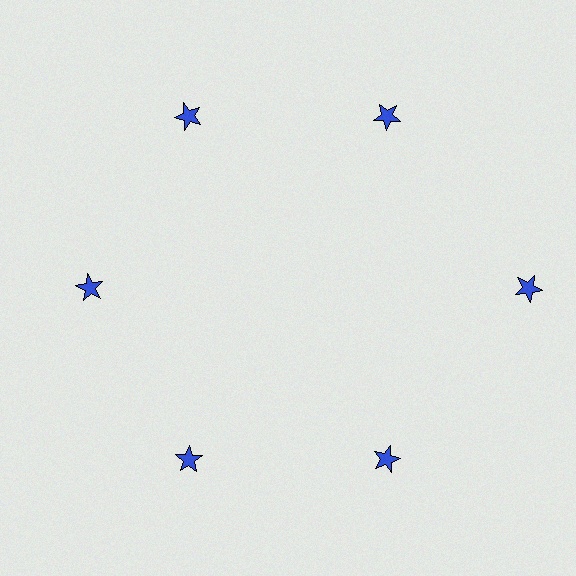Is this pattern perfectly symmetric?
No. The 6 blue stars are arranged in a ring, but one element near the 3 o'clock position is pushed outward from the center, breaking the 6-fold rotational symmetry.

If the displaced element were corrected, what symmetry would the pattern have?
It would have 6-fold rotational symmetry — the pattern would map onto itself every 60 degrees.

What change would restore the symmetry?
The symmetry would be restored by moving it inward, back onto the ring so that all 6 stars sit at equal angles and equal distance from the center.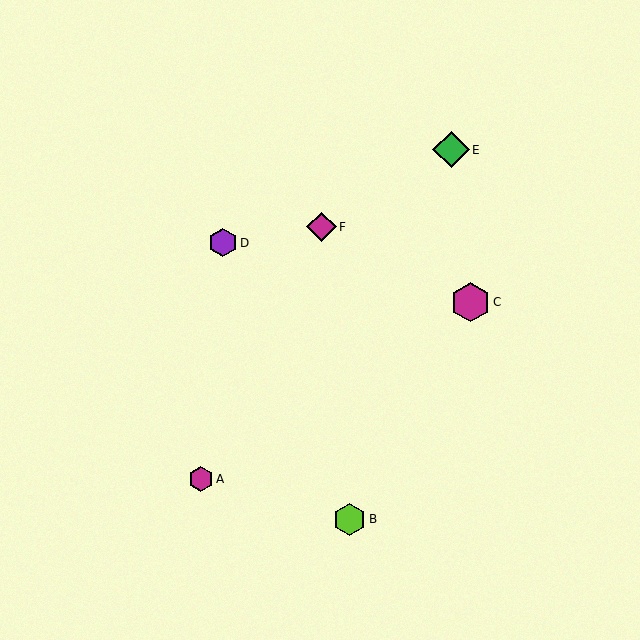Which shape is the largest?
The magenta hexagon (labeled C) is the largest.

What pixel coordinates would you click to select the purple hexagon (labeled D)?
Click at (223, 243) to select the purple hexagon D.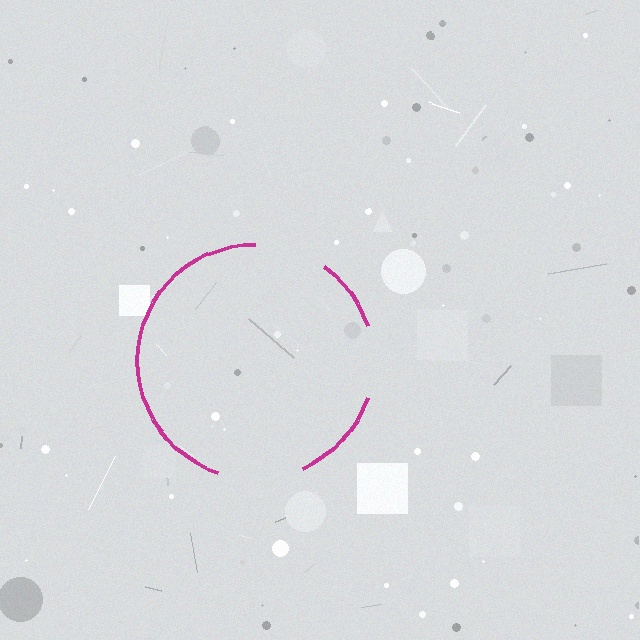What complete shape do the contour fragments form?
The contour fragments form a circle.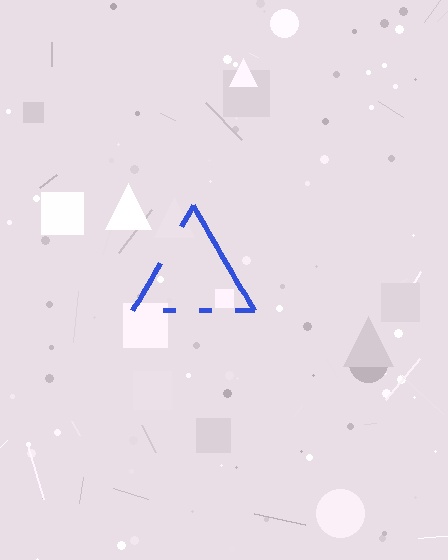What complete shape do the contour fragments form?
The contour fragments form a triangle.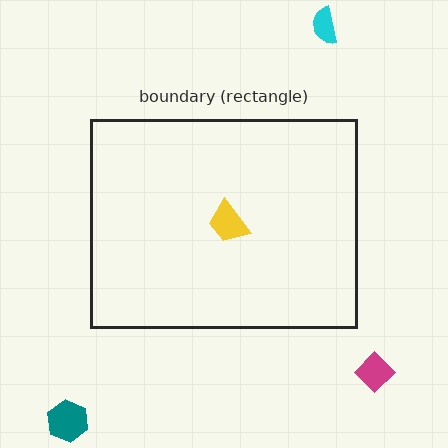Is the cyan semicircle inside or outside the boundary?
Outside.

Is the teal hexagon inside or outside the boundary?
Outside.